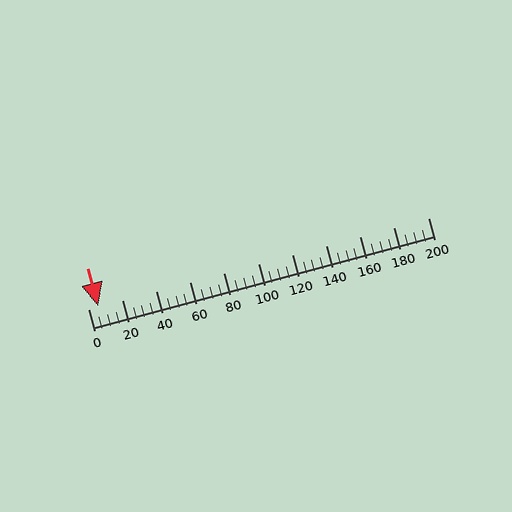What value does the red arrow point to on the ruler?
The red arrow points to approximately 6.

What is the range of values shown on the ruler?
The ruler shows values from 0 to 200.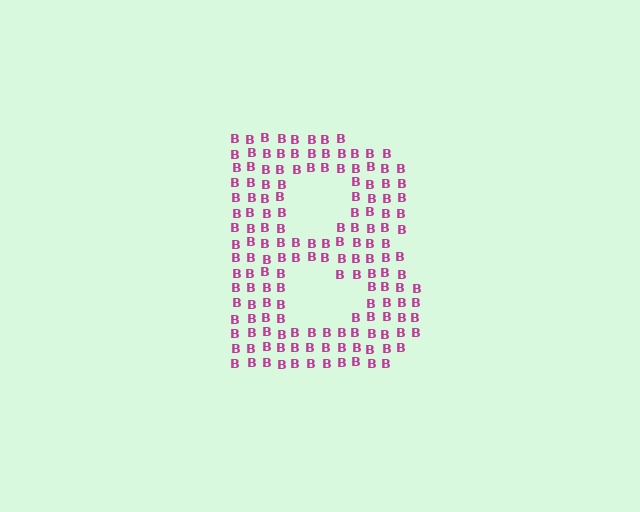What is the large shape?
The large shape is the letter B.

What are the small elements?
The small elements are letter B's.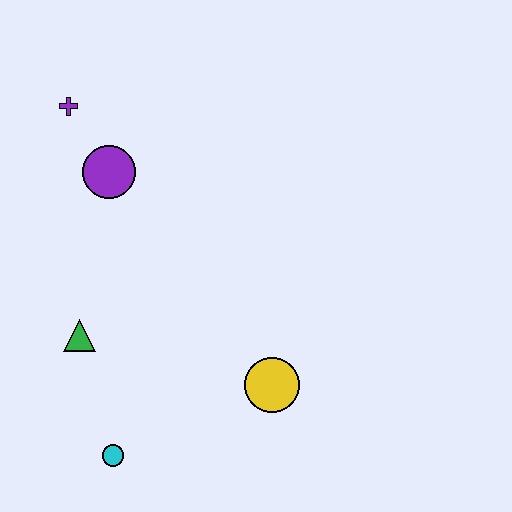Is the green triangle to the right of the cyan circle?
No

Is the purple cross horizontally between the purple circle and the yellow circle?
No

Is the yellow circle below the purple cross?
Yes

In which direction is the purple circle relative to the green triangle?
The purple circle is above the green triangle.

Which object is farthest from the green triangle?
The purple cross is farthest from the green triangle.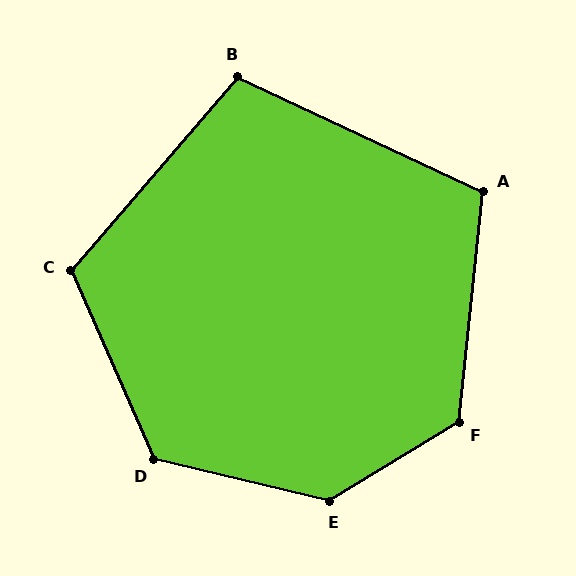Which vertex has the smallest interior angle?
B, at approximately 106 degrees.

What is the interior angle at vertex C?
Approximately 116 degrees (obtuse).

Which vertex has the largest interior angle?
E, at approximately 135 degrees.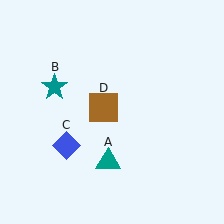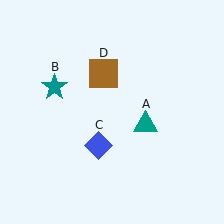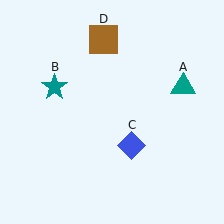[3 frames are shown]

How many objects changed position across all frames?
3 objects changed position: teal triangle (object A), blue diamond (object C), brown square (object D).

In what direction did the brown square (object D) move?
The brown square (object D) moved up.